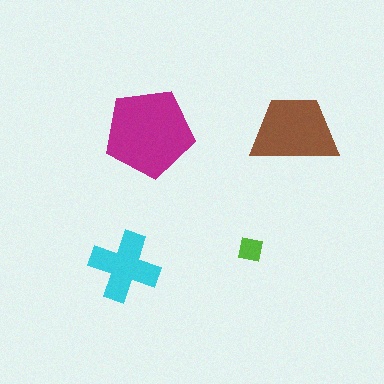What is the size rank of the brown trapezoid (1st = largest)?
2nd.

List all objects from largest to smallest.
The magenta pentagon, the brown trapezoid, the cyan cross, the lime square.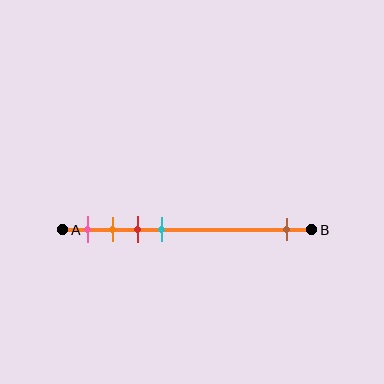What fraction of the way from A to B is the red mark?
The red mark is approximately 30% (0.3) of the way from A to B.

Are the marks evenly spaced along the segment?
No, the marks are not evenly spaced.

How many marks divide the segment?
There are 5 marks dividing the segment.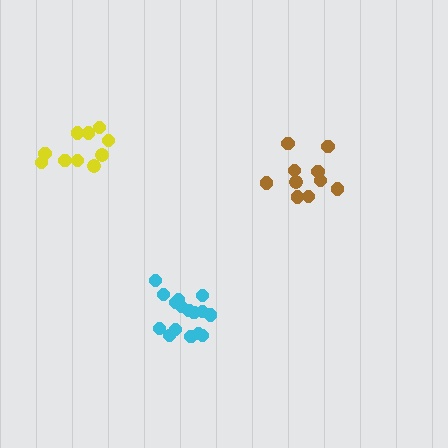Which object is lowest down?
The cyan cluster is bottommost.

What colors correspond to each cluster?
The clusters are colored: cyan, brown, yellow.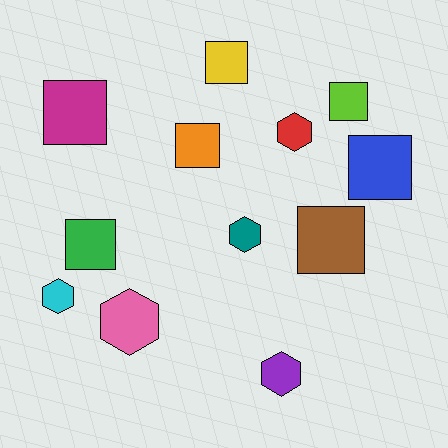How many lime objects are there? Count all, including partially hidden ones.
There is 1 lime object.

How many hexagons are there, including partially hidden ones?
There are 5 hexagons.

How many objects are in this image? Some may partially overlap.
There are 12 objects.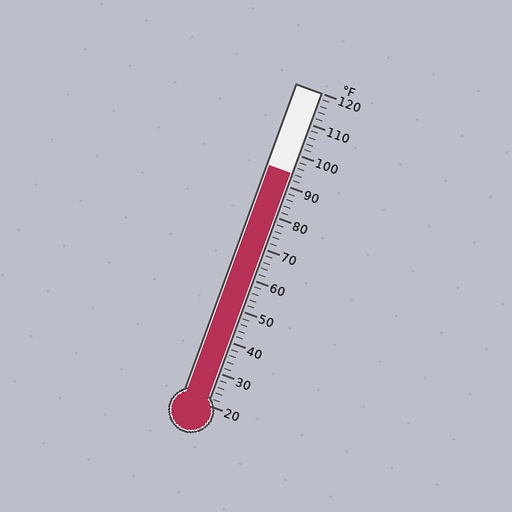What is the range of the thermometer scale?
The thermometer scale ranges from 20°F to 120°F.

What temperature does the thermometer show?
The thermometer shows approximately 94°F.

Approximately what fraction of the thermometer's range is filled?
The thermometer is filled to approximately 75% of its range.